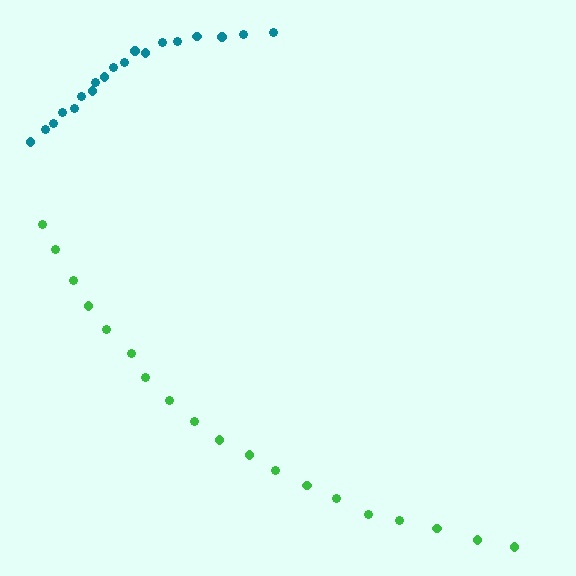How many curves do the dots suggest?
There are 2 distinct paths.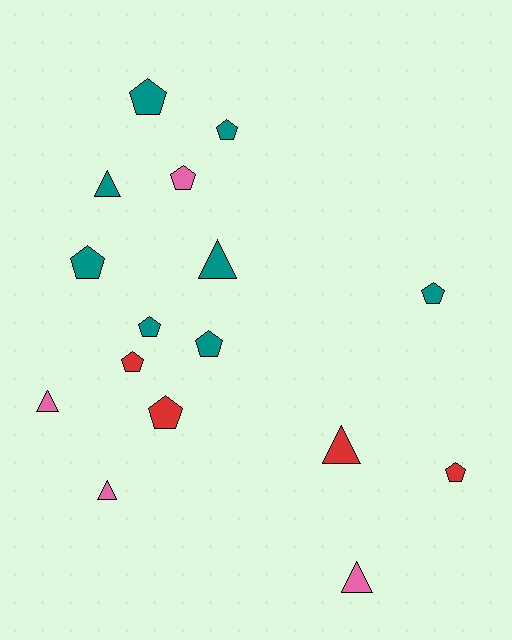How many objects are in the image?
There are 16 objects.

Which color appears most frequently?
Teal, with 8 objects.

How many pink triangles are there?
There are 3 pink triangles.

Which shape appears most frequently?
Pentagon, with 10 objects.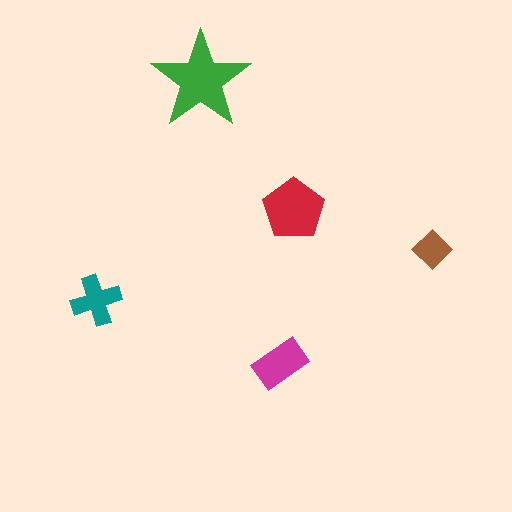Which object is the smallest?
The brown diamond.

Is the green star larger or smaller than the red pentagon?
Larger.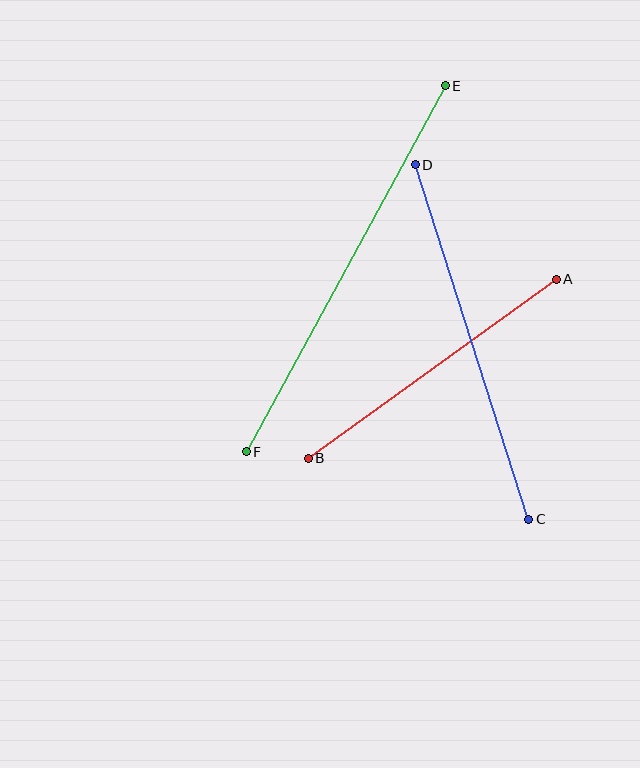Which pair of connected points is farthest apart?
Points E and F are farthest apart.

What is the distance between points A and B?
The distance is approximately 305 pixels.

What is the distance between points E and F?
The distance is approximately 416 pixels.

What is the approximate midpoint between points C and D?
The midpoint is at approximately (472, 342) pixels.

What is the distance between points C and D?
The distance is approximately 372 pixels.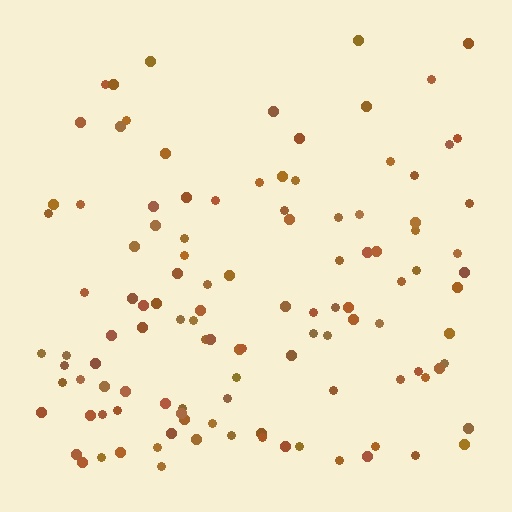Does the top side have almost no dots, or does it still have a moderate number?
Still a moderate number, just noticeably fewer than the bottom.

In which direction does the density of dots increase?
From top to bottom, with the bottom side densest.